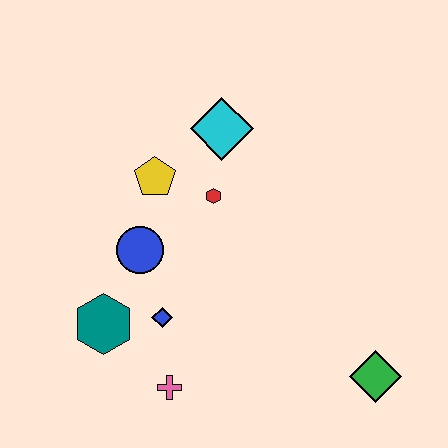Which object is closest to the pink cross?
The blue diamond is closest to the pink cross.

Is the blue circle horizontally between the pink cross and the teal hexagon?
Yes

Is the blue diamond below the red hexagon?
Yes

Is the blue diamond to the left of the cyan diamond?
Yes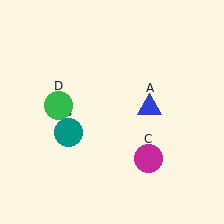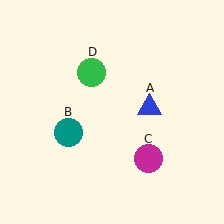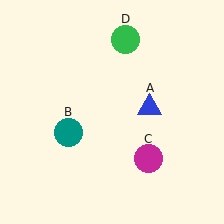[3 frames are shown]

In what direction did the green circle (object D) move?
The green circle (object D) moved up and to the right.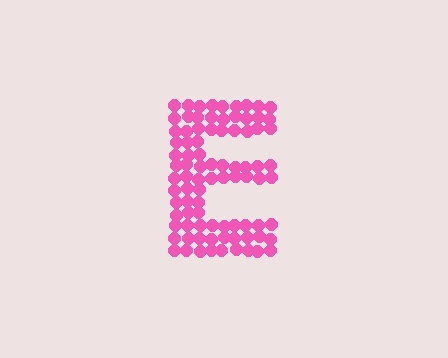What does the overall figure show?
The overall figure shows the letter E.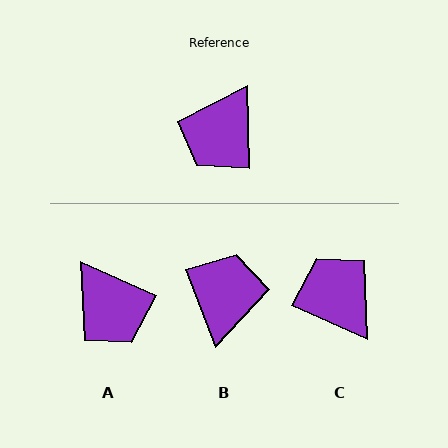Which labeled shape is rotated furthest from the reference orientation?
B, about 160 degrees away.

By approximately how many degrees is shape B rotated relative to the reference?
Approximately 160 degrees clockwise.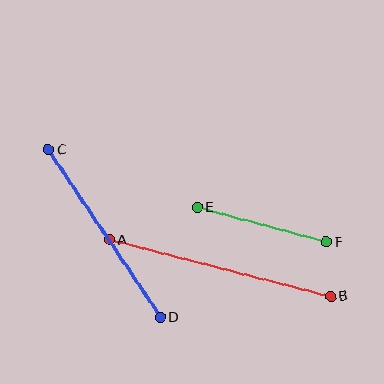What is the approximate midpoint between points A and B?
The midpoint is at approximately (220, 268) pixels.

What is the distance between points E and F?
The distance is approximately 134 pixels.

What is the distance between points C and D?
The distance is approximately 201 pixels.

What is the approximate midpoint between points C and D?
The midpoint is at approximately (105, 234) pixels.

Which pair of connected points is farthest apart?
Points A and B are farthest apart.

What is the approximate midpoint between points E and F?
The midpoint is at approximately (262, 225) pixels.